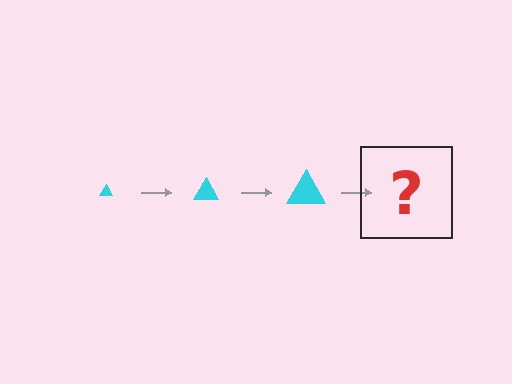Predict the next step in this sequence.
The next step is a cyan triangle, larger than the previous one.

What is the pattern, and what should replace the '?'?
The pattern is that the triangle gets progressively larger each step. The '?' should be a cyan triangle, larger than the previous one.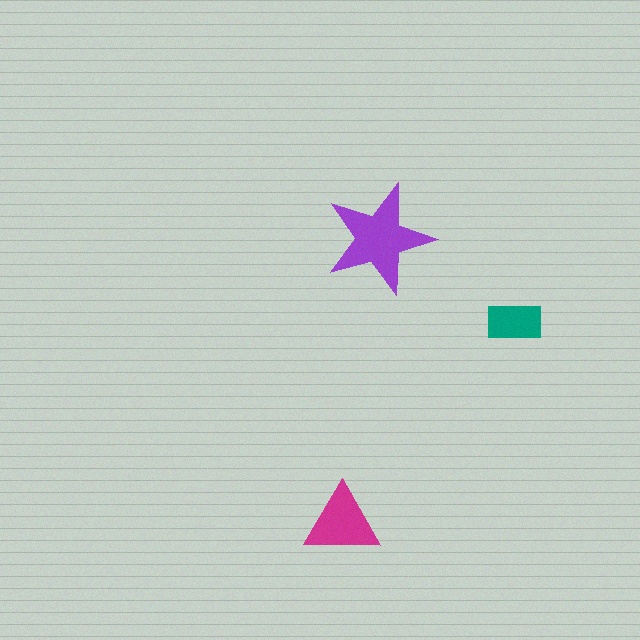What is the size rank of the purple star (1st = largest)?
1st.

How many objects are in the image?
There are 3 objects in the image.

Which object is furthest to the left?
The magenta triangle is leftmost.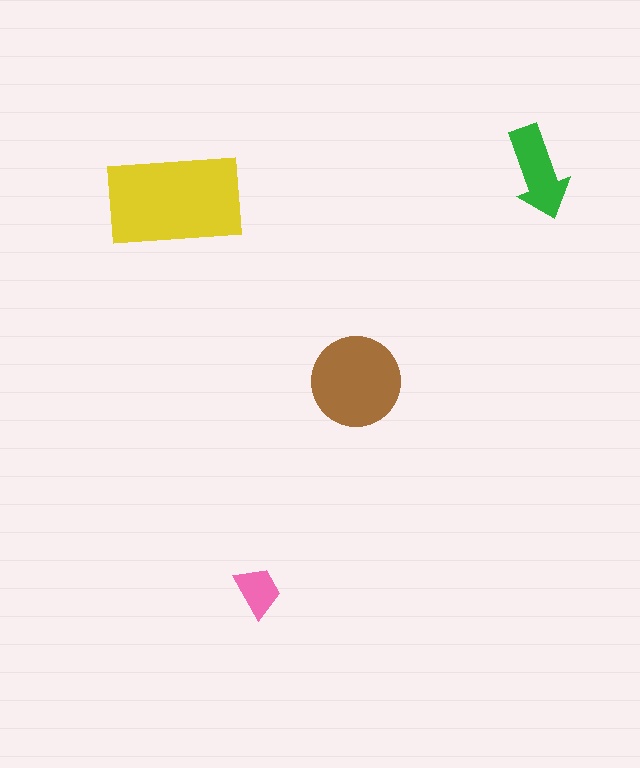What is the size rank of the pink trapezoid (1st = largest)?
4th.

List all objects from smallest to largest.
The pink trapezoid, the green arrow, the brown circle, the yellow rectangle.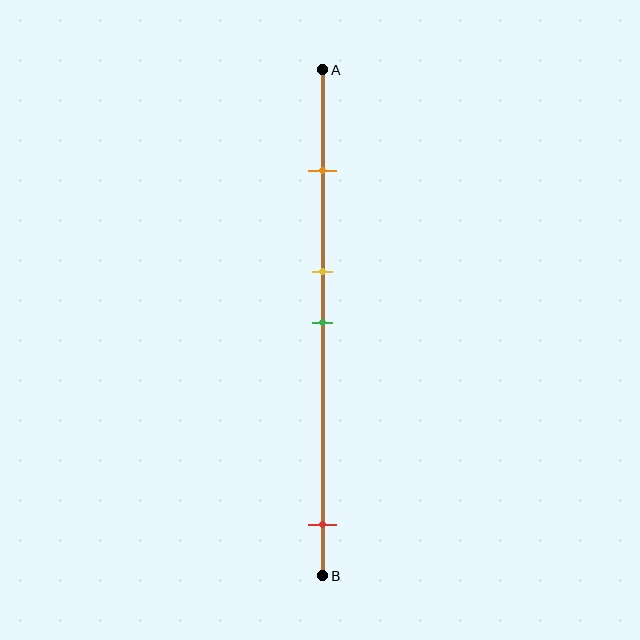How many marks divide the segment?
There are 4 marks dividing the segment.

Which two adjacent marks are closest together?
The yellow and green marks are the closest adjacent pair.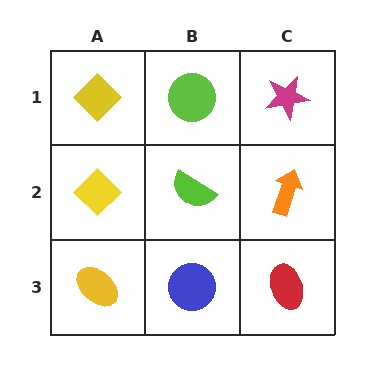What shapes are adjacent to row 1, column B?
A lime semicircle (row 2, column B), a yellow diamond (row 1, column A), a magenta star (row 1, column C).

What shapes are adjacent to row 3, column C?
An orange arrow (row 2, column C), a blue circle (row 3, column B).